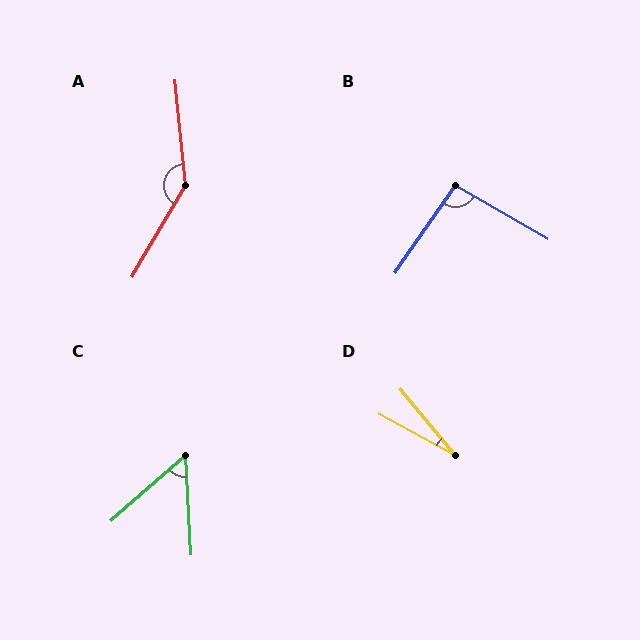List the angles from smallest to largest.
D (22°), C (51°), B (94°), A (144°).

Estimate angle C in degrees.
Approximately 51 degrees.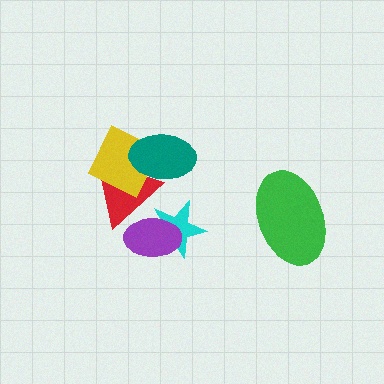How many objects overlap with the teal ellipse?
2 objects overlap with the teal ellipse.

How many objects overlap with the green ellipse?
0 objects overlap with the green ellipse.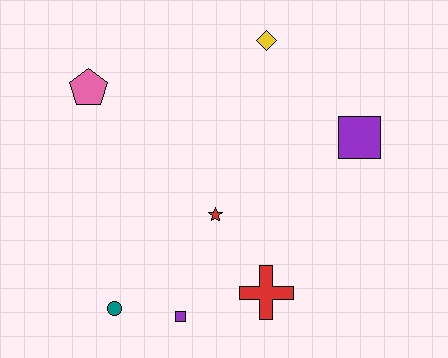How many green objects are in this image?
There are no green objects.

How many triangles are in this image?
There are no triangles.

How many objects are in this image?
There are 7 objects.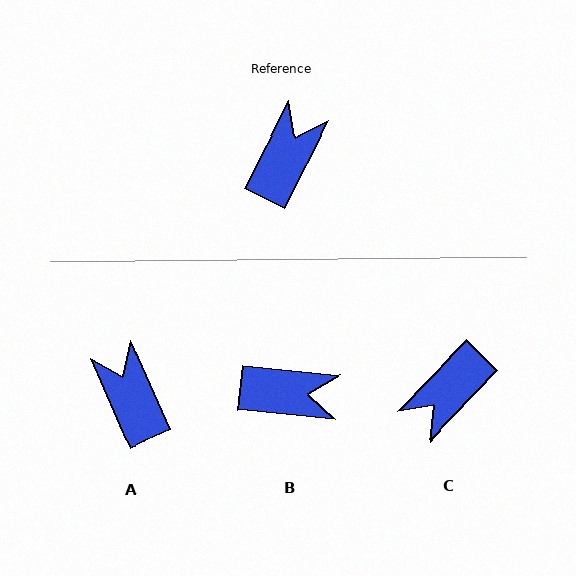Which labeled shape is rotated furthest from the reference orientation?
C, about 163 degrees away.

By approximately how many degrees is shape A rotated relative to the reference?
Approximately 51 degrees counter-clockwise.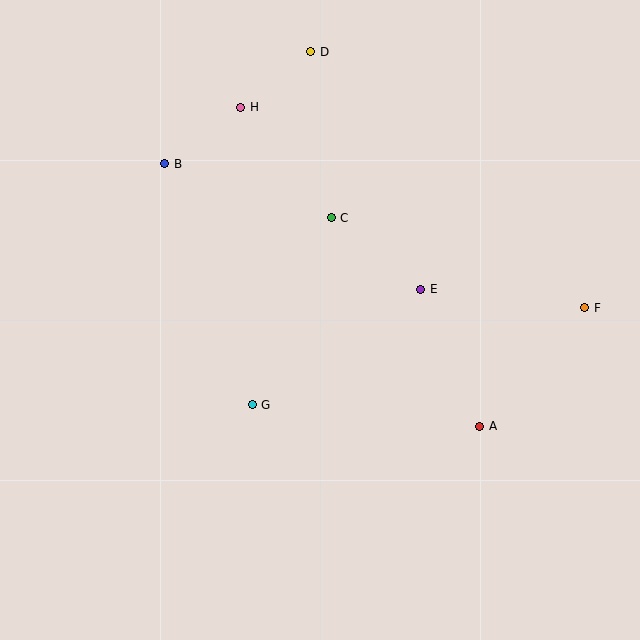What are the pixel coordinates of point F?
Point F is at (585, 308).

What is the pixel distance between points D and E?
The distance between D and E is 262 pixels.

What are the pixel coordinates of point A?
Point A is at (480, 426).